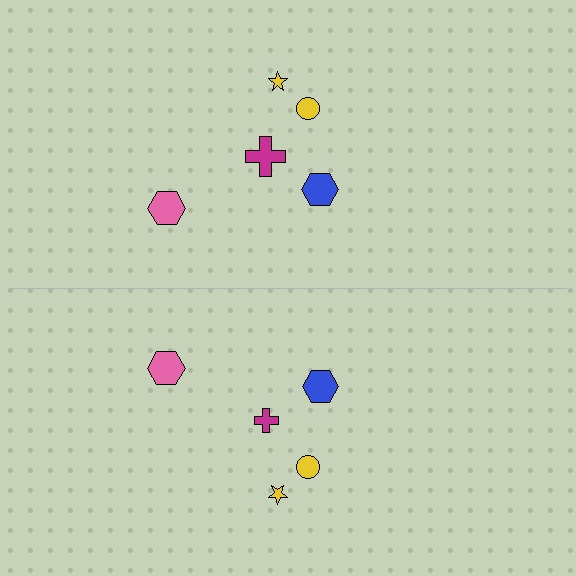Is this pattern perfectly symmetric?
No, the pattern is not perfectly symmetric. The magenta cross on the bottom side has a different size than its mirror counterpart.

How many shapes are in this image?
There are 10 shapes in this image.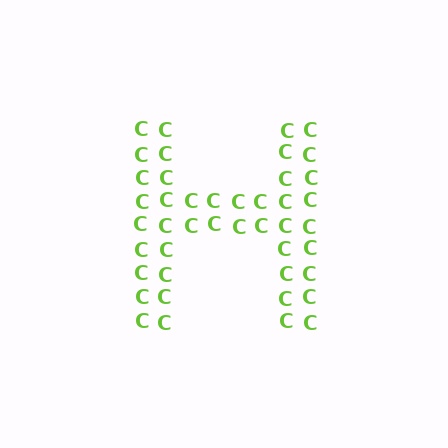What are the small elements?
The small elements are letter C's.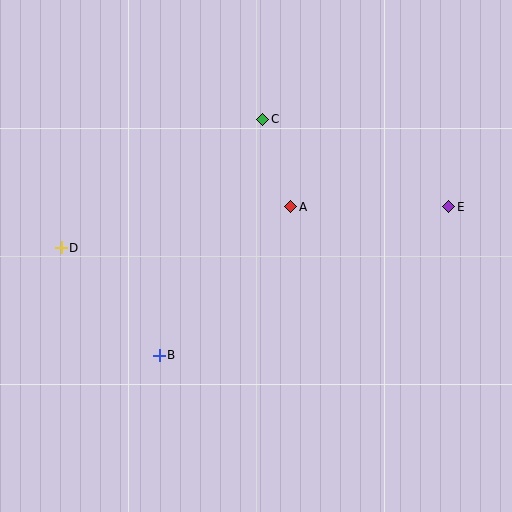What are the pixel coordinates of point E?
Point E is at (449, 207).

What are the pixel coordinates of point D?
Point D is at (61, 248).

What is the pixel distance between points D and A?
The distance between D and A is 233 pixels.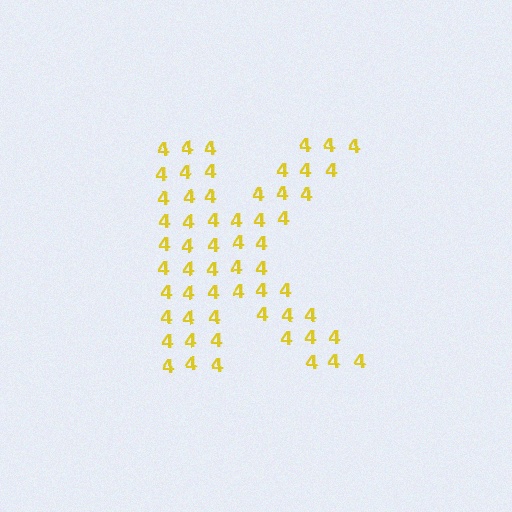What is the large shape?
The large shape is the letter K.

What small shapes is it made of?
It is made of small digit 4's.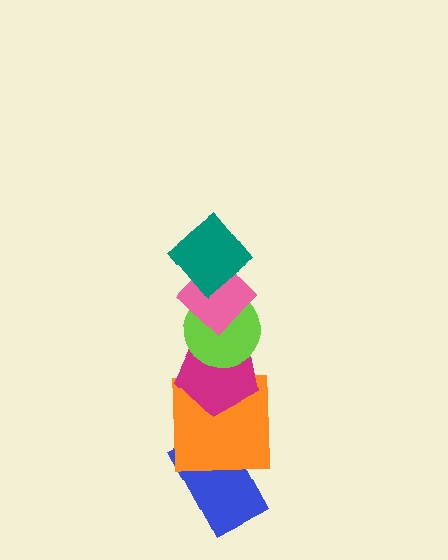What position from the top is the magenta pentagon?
The magenta pentagon is 4th from the top.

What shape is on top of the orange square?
The magenta pentagon is on top of the orange square.